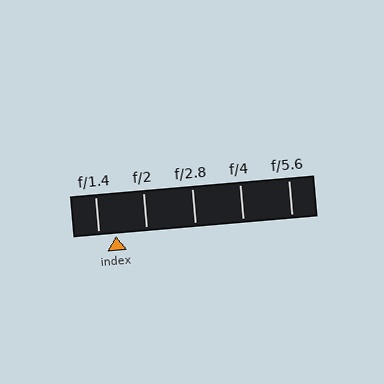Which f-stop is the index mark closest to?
The index mark is closest to f/1.4.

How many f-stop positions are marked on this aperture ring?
There are 5 f-stop positions marked.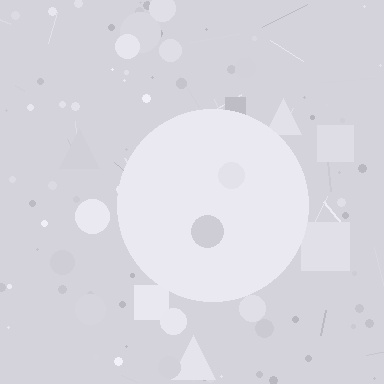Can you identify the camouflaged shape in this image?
The camouflaged shape is a circle.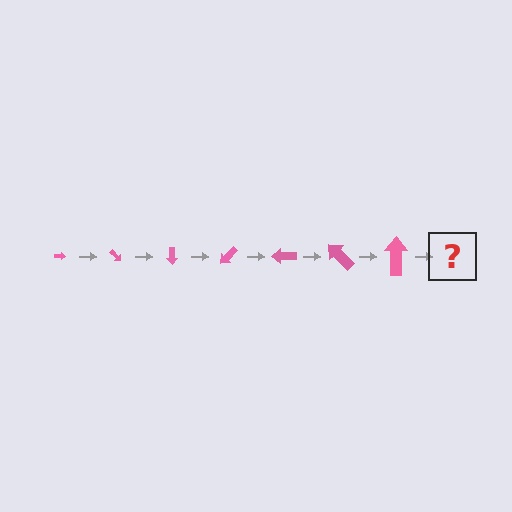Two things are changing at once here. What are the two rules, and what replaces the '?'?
The two rules are that the arrow grows larger each step and it rotates 45 degrees each step. The '?' should be an arrow, larger than the previous one and rotated 315 degrees from the start.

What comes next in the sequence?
The next element should be an arrow, larger than the previous one and rotated 315 degrees from the start.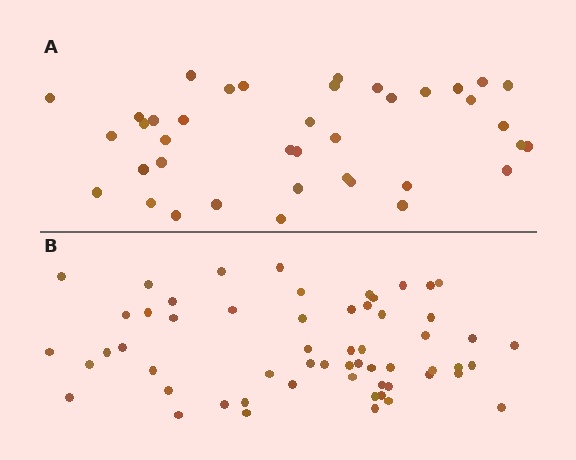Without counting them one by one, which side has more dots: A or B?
Region B (the bottom region) has more dots.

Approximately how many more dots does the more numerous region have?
Region B has approximately 20 more dots than region A.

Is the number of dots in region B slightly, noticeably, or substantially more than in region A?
Region B has substantially more. The ratio is roughly 1.5 to 1.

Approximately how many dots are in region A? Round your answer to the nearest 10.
About 40 dots. (The exact count is 39, which rounds to 40.)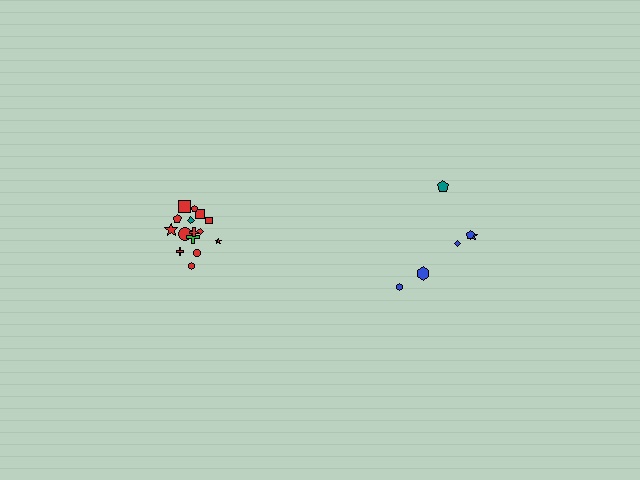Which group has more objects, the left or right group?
The left group.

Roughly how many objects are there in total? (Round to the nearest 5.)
Roughly 20 objects in total.